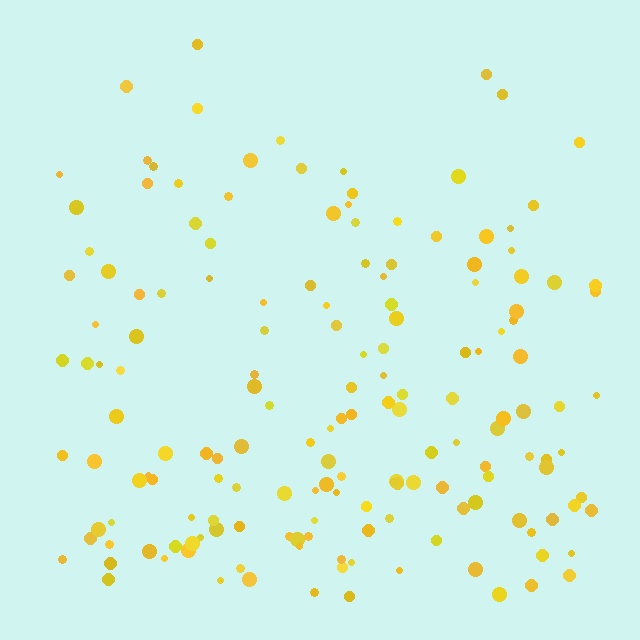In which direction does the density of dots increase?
From top to bottom, with the bottom side densest.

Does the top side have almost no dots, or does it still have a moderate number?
Still a moderate number, just noticeably fewer than the bottom.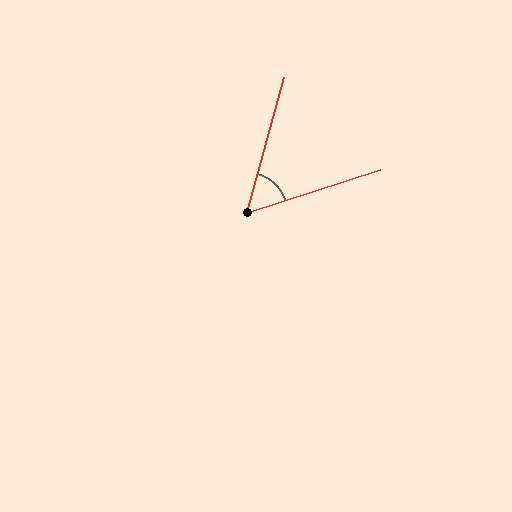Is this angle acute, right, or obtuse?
It is acute.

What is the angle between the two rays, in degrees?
Approximately 57 degrees.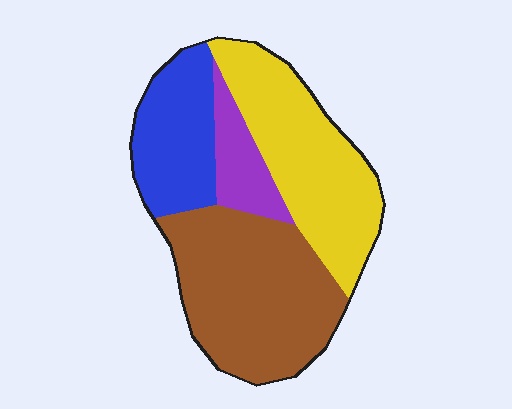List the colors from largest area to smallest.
From largest to smallest: brown, yellow, blue, purple.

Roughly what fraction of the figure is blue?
Blue covers around 20% of the figure.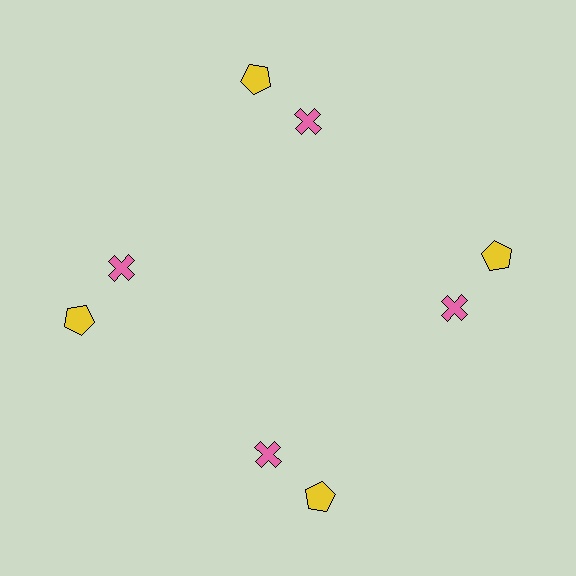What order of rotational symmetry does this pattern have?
This pattern has 4-fold rotational symmetry.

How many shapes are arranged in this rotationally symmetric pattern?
There are 8 shapes, arranged in 4 groups of 2.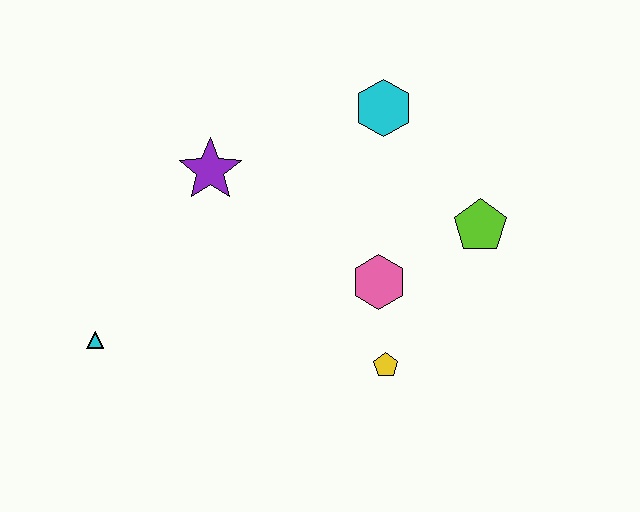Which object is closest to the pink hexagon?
The yellow pentagon is closest to the pink hexagon.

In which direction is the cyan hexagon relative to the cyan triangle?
The cyan hexagon is to the right of the cyan triangle.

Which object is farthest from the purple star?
The lime pentagon is farthest from the purple star.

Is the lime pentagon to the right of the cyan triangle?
Yes